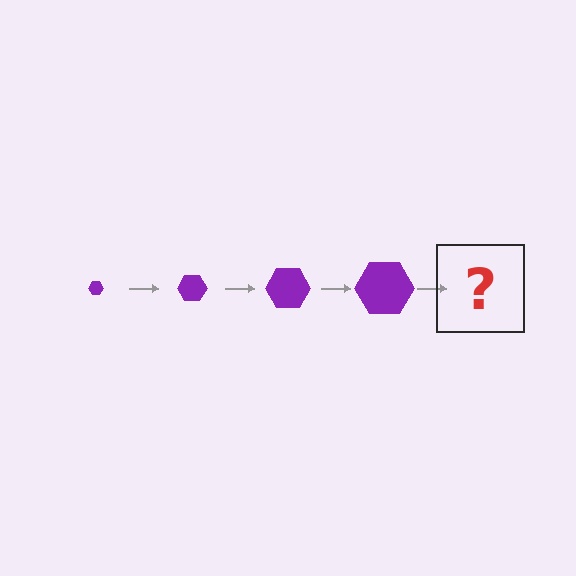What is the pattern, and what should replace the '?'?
The pattern is that the hexagon gets progressively larger each step. The '?' should be a purple hexagon, larger than the previous one.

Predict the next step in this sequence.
The next step is a purple hexagon, larger than the previous one.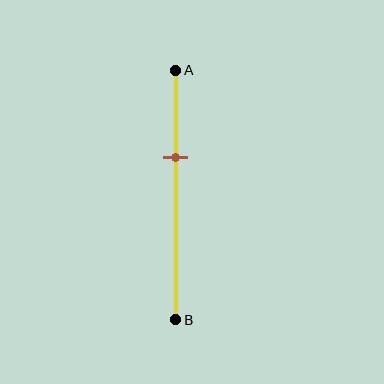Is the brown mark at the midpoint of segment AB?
No, the mark is at about 35% from A, not at the 50% midpoint.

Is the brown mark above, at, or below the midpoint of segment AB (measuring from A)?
The brown mark is above the midpoint of segment AB.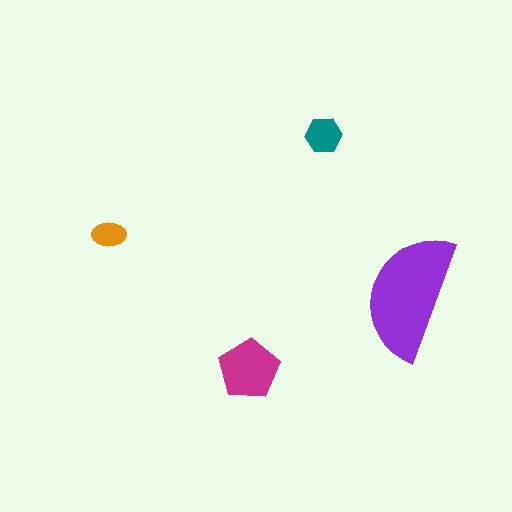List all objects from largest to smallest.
The purple semicircle, the magenta pentagon, the teal hexagon, the orange ellipse.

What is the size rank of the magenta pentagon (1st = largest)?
2nd.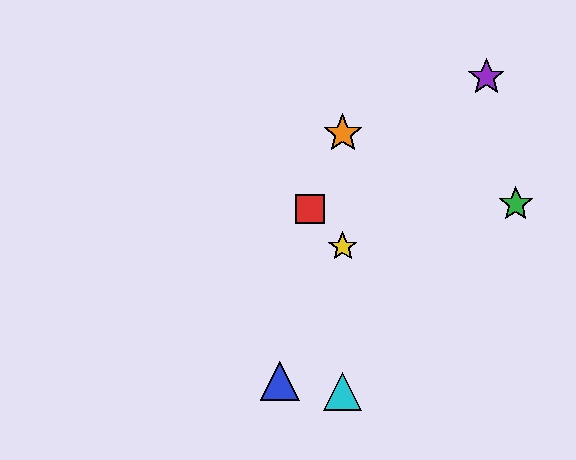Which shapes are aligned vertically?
The yellow star, the orange star, the cyan triangle are aligned vertically.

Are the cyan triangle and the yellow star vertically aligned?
Yes, both are at x≈343.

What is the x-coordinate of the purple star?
The purple star is at x≈486.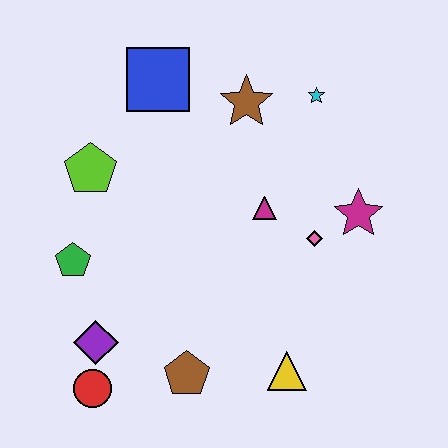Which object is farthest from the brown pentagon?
The cyan star is farthest from the brown pentagon.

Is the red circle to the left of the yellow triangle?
Yes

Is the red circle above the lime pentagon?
No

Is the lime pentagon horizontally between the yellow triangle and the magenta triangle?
No